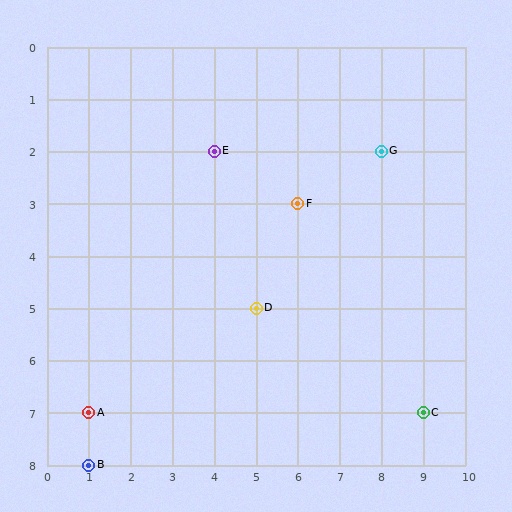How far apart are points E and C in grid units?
Points E and C are 5 columns and 5 rows apart (about 7.1 grid units diagonally).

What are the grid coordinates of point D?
Point D is at grid coordinates (5, 5).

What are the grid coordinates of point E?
Point E is at grid coordinates (4, 2).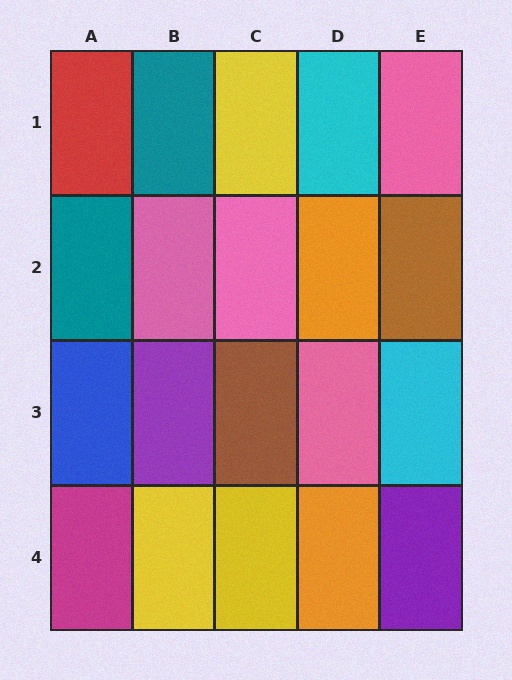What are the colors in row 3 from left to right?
Blue, purple, brown, pink, cyan.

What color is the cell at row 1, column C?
Yellow.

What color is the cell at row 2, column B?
Pink.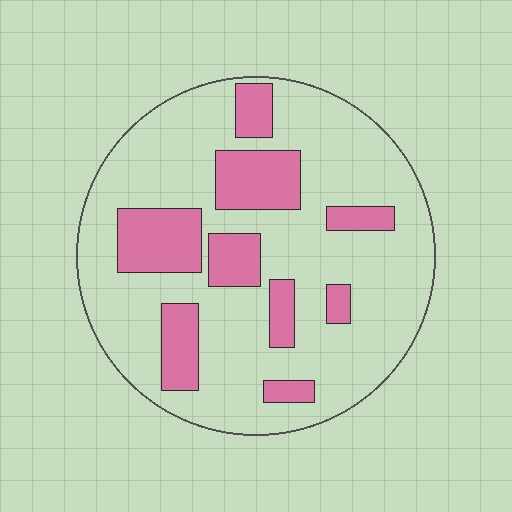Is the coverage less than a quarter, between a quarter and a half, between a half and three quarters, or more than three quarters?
Less than a quarter.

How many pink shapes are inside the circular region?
9.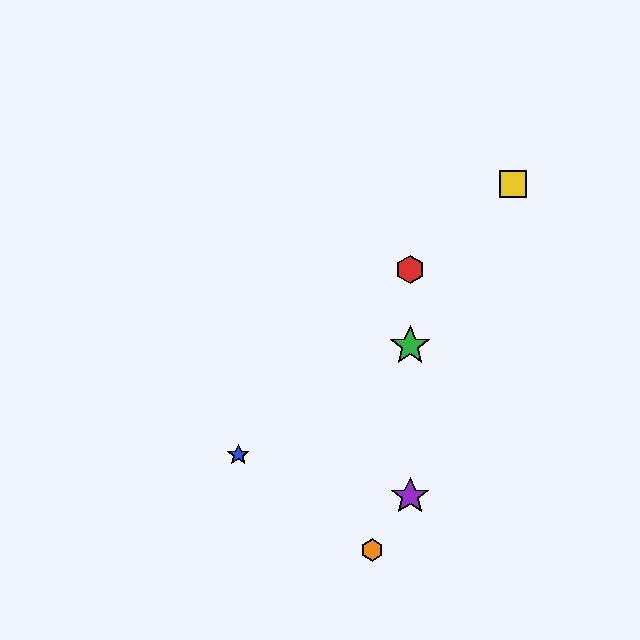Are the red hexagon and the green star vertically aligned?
Yes, both are at x≈410.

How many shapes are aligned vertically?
3 shapes (the red hexagon, the green star, the purple star) are aligned vertically.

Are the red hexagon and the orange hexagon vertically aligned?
No, the red hexagon is at x≈410 and the orange hexagon is at x≈372.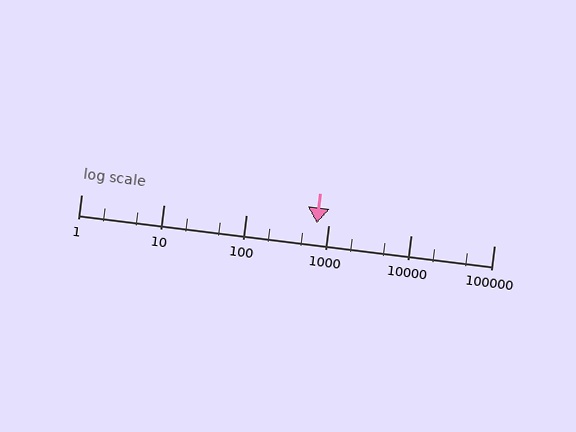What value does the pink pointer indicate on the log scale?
The pointer indicates approximately 710.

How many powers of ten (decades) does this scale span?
The scale spans 5 decades, from 1 to 100000.